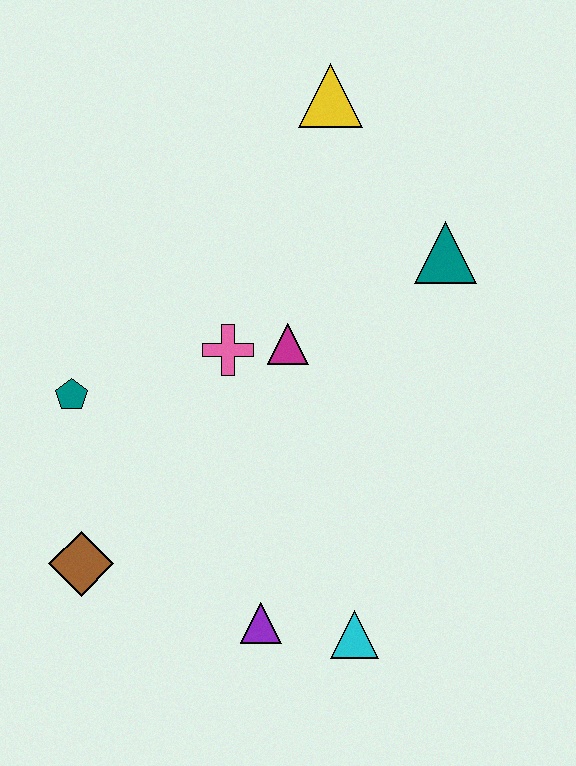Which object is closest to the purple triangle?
The cyan triangle is closest to the purple triangle.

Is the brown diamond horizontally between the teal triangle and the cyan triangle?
No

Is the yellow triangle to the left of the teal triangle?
Yes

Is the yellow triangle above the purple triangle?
Yes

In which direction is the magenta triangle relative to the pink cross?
The magenta triangle is to the right of the pink cross.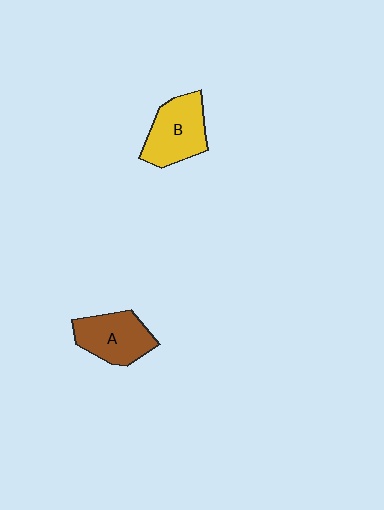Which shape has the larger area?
Shape B (yellow).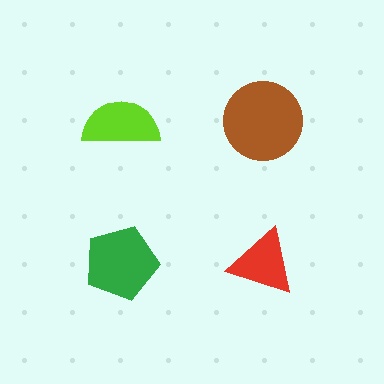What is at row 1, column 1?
A lime semicircle.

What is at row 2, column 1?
A green pentagon.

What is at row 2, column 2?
A red triangle.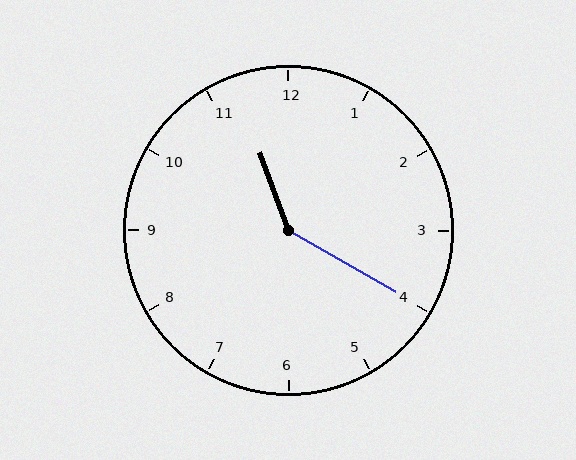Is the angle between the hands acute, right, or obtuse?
It is obtuse.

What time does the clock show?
11:20.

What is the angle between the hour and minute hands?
Approximately 140 degrees.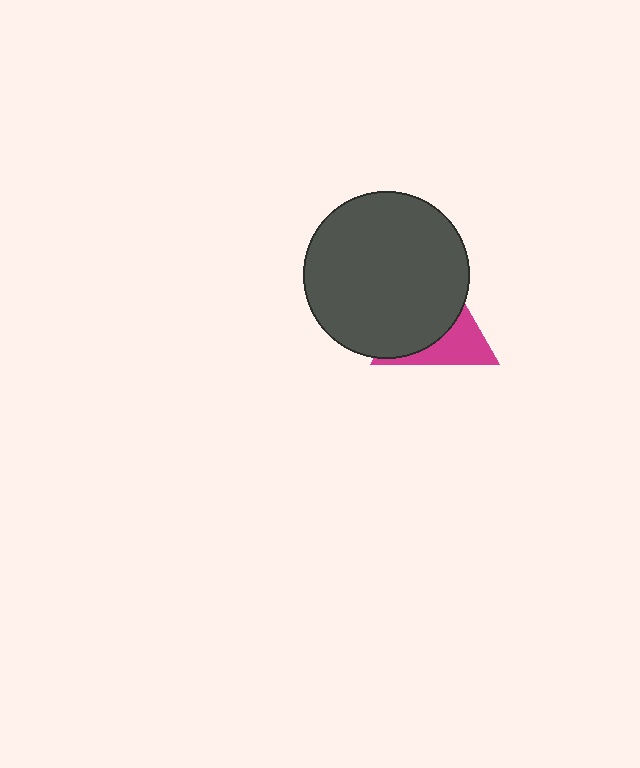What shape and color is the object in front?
The object in front is a dark gray circle.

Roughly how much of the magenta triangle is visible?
A small part of it is visible (roughly 39%).